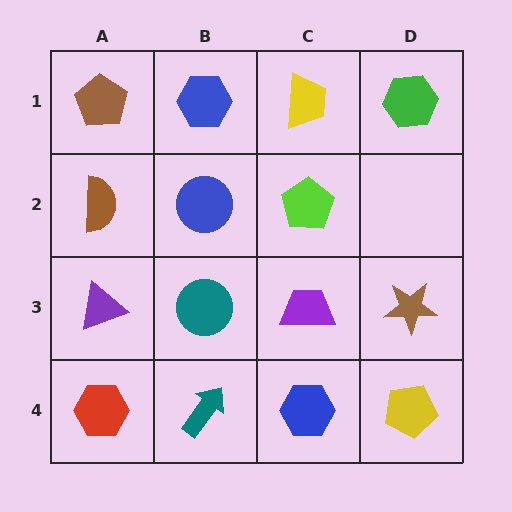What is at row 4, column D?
A yellow pentagon.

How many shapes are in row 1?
4 shapes.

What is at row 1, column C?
A yellow trapezoid.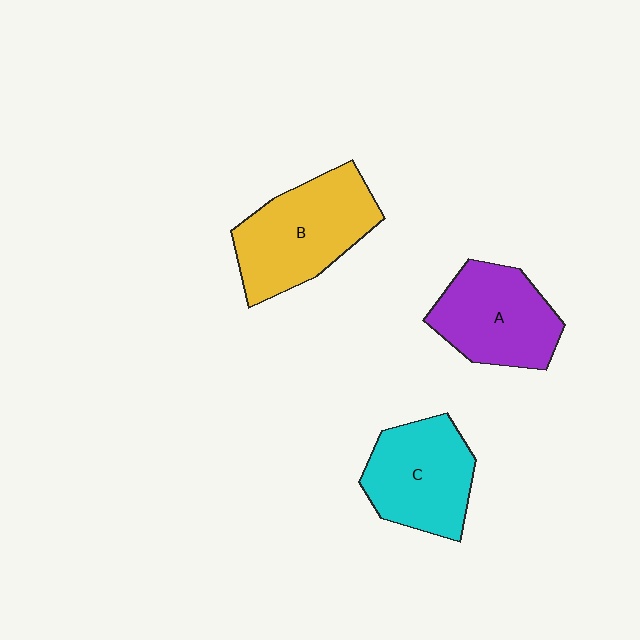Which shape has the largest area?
Shape B (yellow).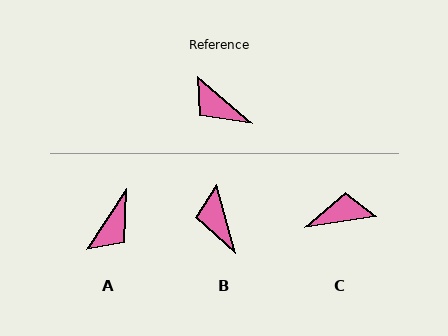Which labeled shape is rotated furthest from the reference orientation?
C, about 131 degrees away.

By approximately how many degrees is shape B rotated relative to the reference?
Approximately 34 degrees clockwise.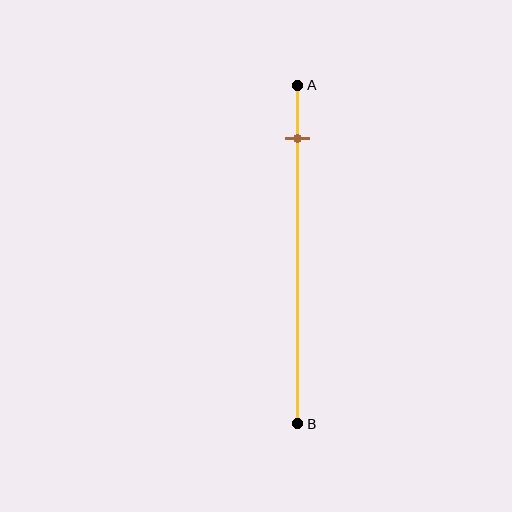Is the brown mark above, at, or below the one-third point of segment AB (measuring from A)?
The brown mark is above the one-third point of segment AB.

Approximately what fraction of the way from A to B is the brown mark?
The brown mark is approximately 15% of the way from A to B.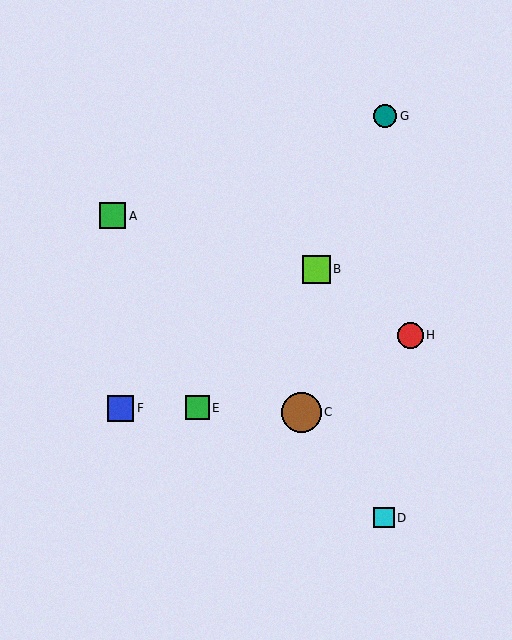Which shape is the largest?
The brown circle (labeled C) is the largest.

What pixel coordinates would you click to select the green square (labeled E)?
Click at (197, 408) to select the green square E.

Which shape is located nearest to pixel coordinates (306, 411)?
The brown circle (labeled C) at (302, 412) is nearest to that location.